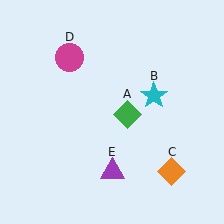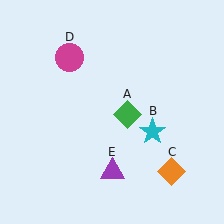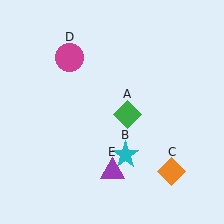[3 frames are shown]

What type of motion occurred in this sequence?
The cyan star (object B) rotated clockwise around the center of the scene.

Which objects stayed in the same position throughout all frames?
Green diamond (object A) and orange diamond (object C) and magenta circle (object D) and purple triangle (object E) remained stationary.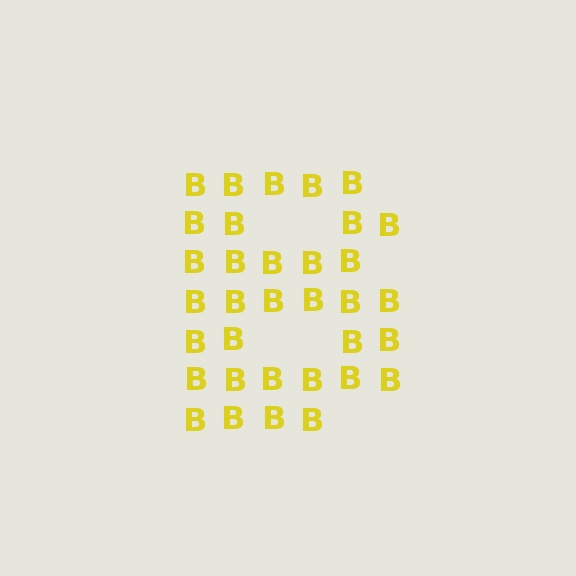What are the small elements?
The small elements are letter B's.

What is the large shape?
The large shape is the letter B.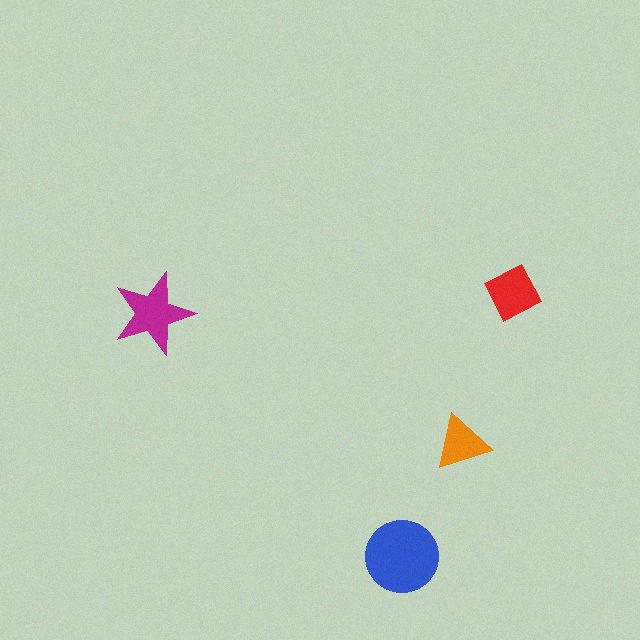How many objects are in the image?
There are 4 objects in the image.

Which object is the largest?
The blue circle.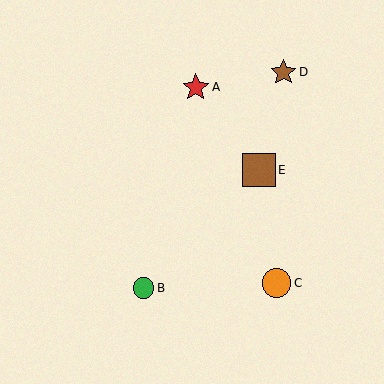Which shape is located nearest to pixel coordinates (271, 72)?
The brown star (labeled D) at (283, 72) is nearest to that location.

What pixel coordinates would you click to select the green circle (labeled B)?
Click at (144, 288) to select the green circle B.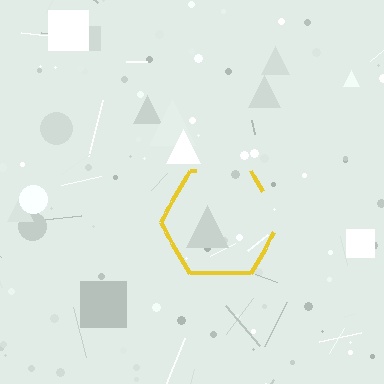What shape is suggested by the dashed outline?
The dashed outline suggests a hexagon.